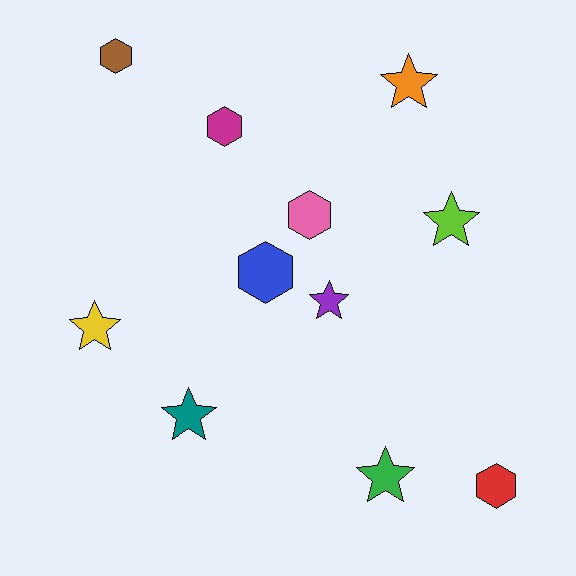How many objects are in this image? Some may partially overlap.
There are 11 objects.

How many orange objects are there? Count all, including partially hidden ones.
There is 1 orange object.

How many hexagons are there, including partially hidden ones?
There are 5 hexagons.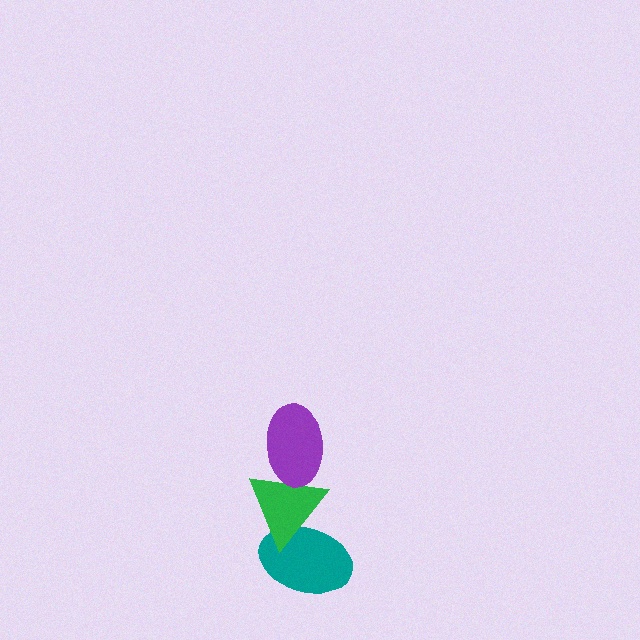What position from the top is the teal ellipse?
The teal ellipse is 3rd from the top.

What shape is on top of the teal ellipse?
The green triangle is on top of the teal ellipse.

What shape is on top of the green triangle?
The purple ellipse is on top of the green triangle.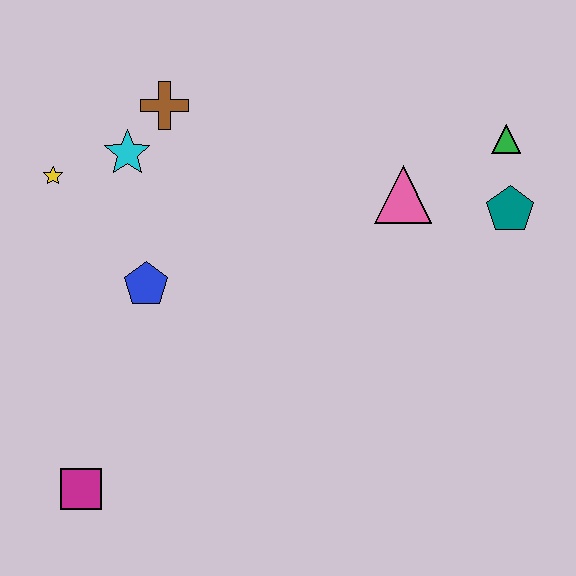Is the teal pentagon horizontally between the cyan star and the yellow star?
No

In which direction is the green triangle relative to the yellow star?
The green triangle is to the right of the yellow star.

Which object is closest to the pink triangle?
The teal pentagon is closest to the pink triangle.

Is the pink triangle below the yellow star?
Yes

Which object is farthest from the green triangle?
The magenta square is farthest from the green triangle.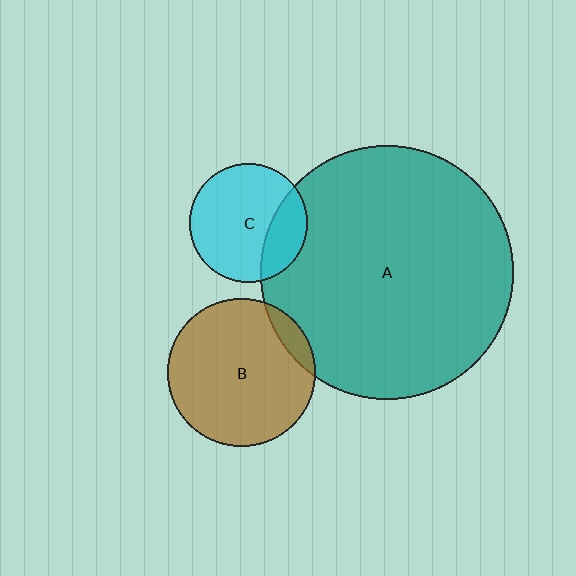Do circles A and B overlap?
Yes.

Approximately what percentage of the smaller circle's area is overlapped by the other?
Approximately 10%.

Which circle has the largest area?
Circle A (teal).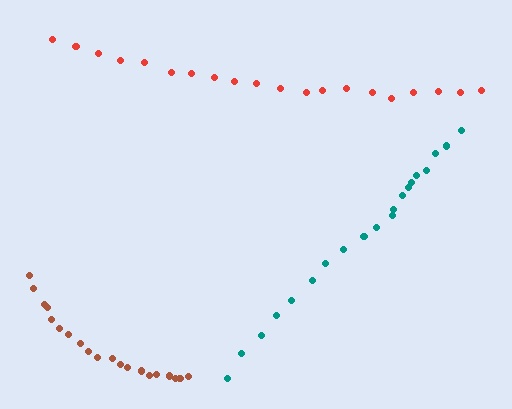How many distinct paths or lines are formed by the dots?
There are 3 distinct paths.